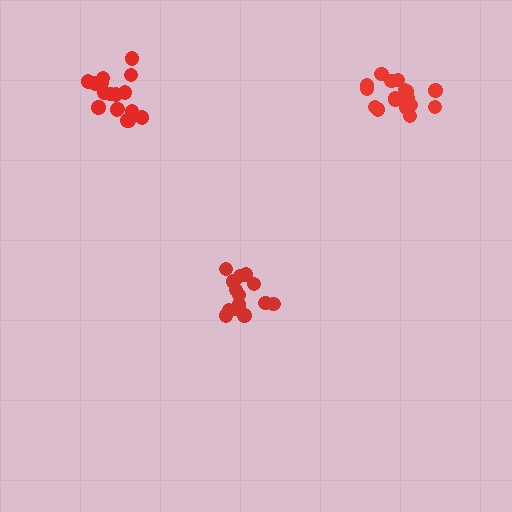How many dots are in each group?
Group 1: 17 dots, Group 2: 19 dots, Group 3: 15 dots (51 total).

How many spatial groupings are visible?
There are 3 spatial groupings.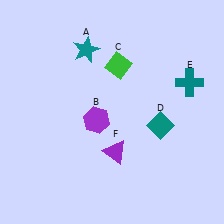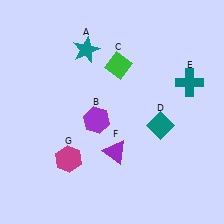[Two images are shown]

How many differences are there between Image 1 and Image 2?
There is 1 difference between the two images.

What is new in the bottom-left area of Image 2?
A magenta hexagon (G) was added in the bottom-left area of Image 2.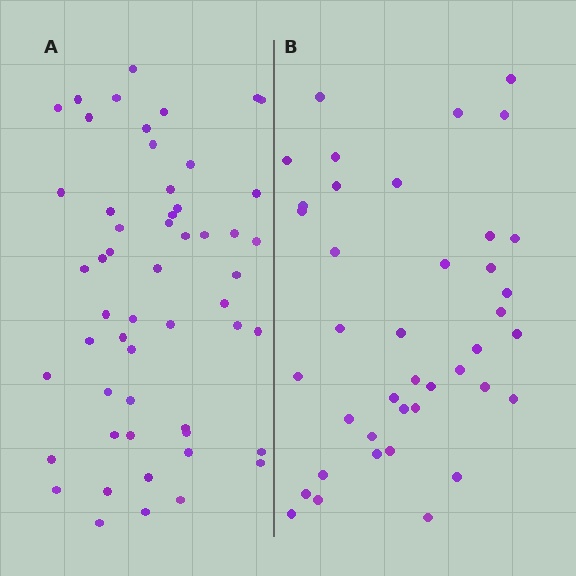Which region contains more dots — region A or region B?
Region A (the left region) has more dots.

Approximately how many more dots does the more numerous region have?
Region A has approximately 15 more dots than region B.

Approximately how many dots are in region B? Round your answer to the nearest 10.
About 40 dots.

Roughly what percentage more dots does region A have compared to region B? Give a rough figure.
About 35% more.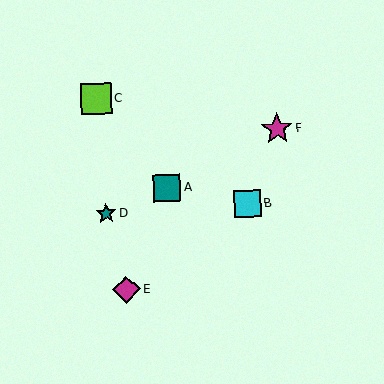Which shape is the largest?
The magenta star (labeled F) is the largest.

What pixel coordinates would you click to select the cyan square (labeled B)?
Click at (247, 203) to select the cyan square B.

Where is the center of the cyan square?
The center of the cyan square is at (247, 203).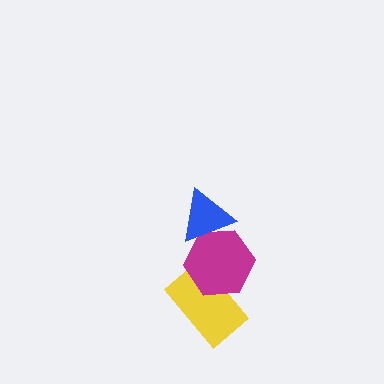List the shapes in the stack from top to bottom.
From top to bottom: the blue triangle, the magenta hexagon, the yellow rectangle.